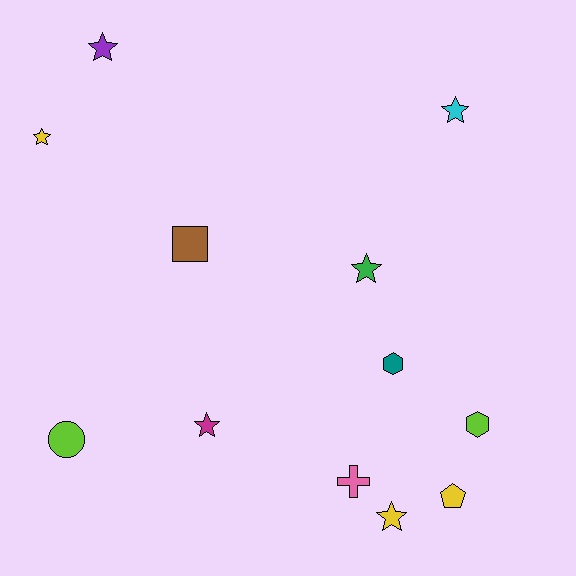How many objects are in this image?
There are 12 objects.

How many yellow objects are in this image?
There are 3 yellow objects.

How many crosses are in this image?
There is 1 cross.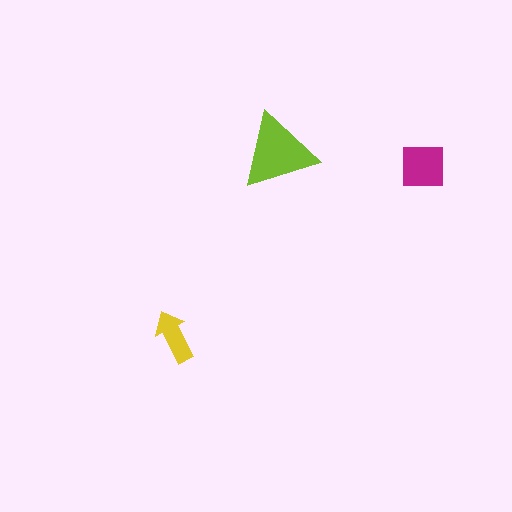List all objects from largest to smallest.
The lime triangle, the magenta square, the yellow arrow.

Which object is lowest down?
The yellow arrow is bottommost.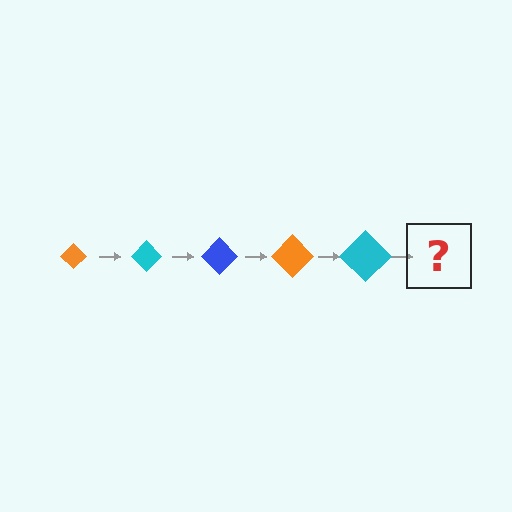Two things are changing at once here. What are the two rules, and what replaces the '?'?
The two rules are that the diamond grows larger each step and the color cycles through orange, cyan, and blue. The '?' should be a blue diamond, larger than the previous one.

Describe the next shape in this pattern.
It should be a blue diamond, larger than the previous one.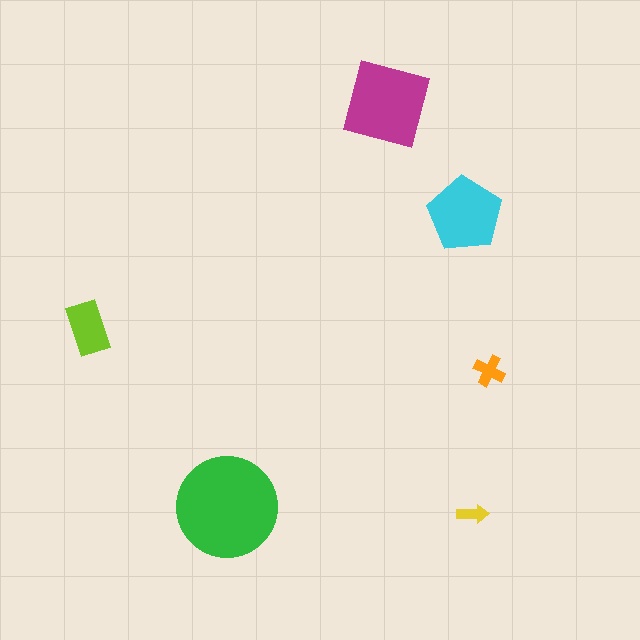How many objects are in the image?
There are 6 objects in the image.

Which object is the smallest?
The yellow arrow.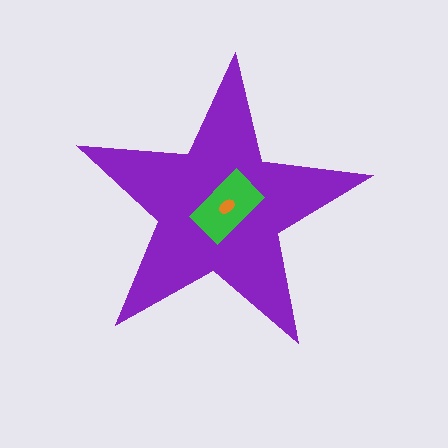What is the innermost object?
The orange ellipse.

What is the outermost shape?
The purple star.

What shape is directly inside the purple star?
The green rectangle.